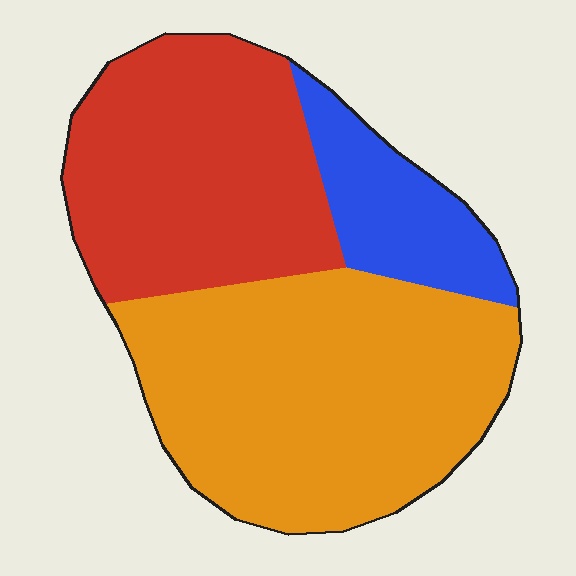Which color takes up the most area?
Orange, at roughly 50%.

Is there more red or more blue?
Red.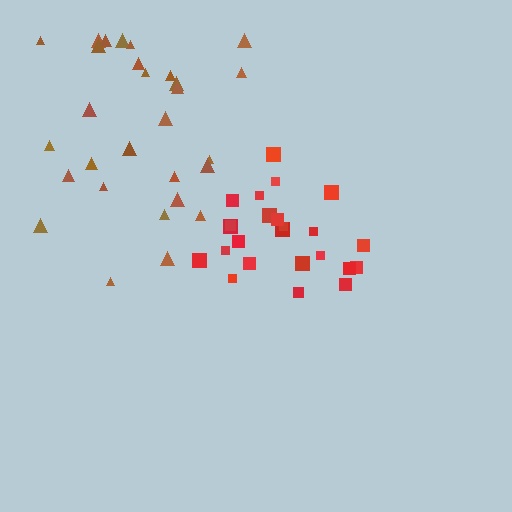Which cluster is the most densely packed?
Red.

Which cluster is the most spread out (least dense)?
Brown.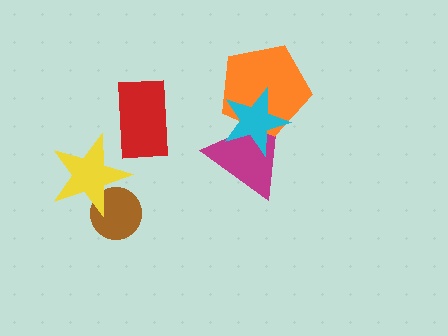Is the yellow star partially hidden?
No, no other shape covers it.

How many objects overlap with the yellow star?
1 object overlaps with the yellow star.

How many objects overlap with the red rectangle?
0 objects overlap with the red rectangle.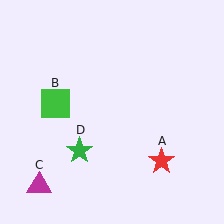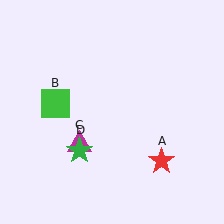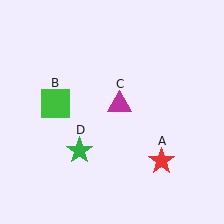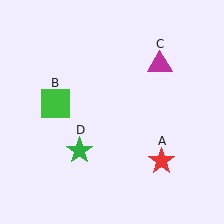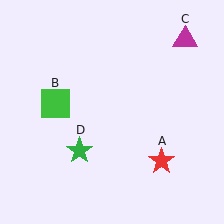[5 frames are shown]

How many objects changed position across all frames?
1 object changed position: magenta triangle (object C).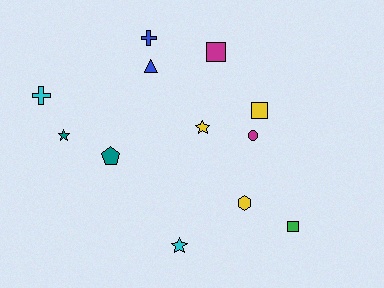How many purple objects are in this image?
There are no purple objects.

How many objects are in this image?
There are 12 objects.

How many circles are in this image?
There is 1 circle.